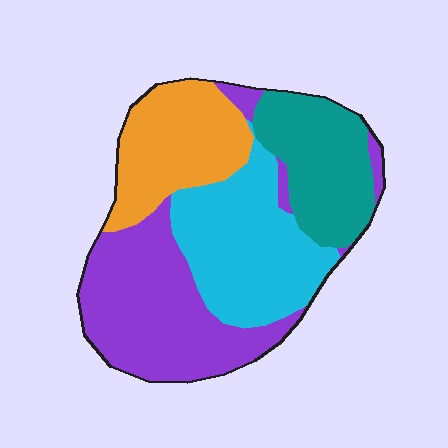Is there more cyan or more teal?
Cyan.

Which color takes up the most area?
Purple, at roughly 35%.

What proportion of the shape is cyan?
Cyan takes up about one quarter (1/4) of the shape.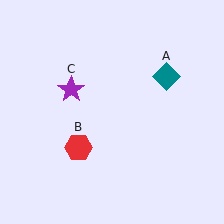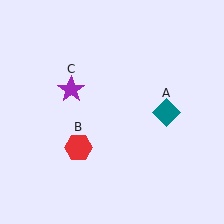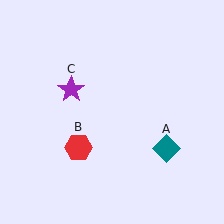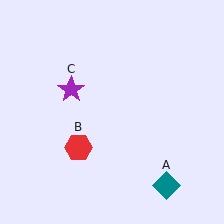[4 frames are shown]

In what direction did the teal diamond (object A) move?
The teal diamond (object A) moved down.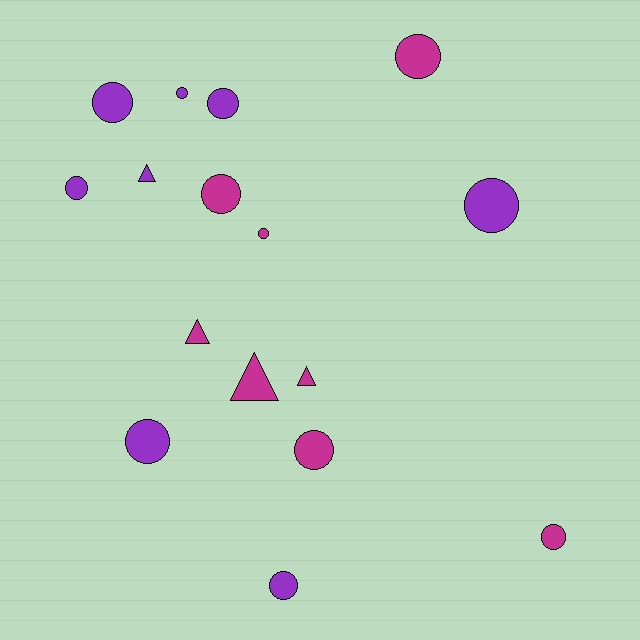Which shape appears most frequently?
Circle, with 12 objects.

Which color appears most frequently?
Magenta, with 8 objects.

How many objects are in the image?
There are 16 objects.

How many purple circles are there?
There are 7 purple circles.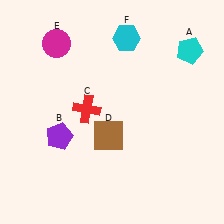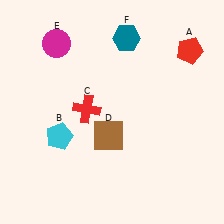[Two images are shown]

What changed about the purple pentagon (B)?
In Image 1, B is purple. In Image 2, it changed to cyan.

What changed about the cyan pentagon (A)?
In Image 1, A is cyan. In Image 2, it changed to red.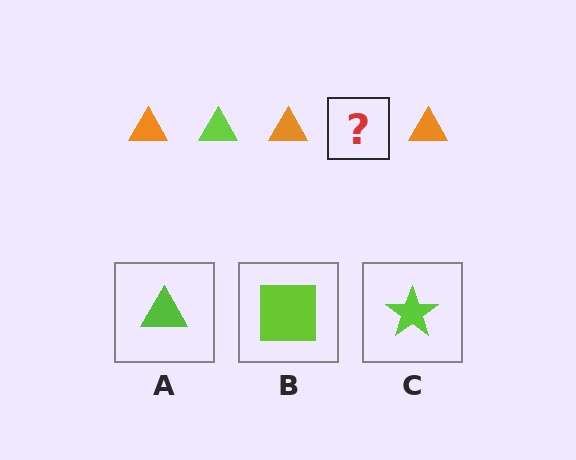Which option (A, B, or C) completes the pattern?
A.